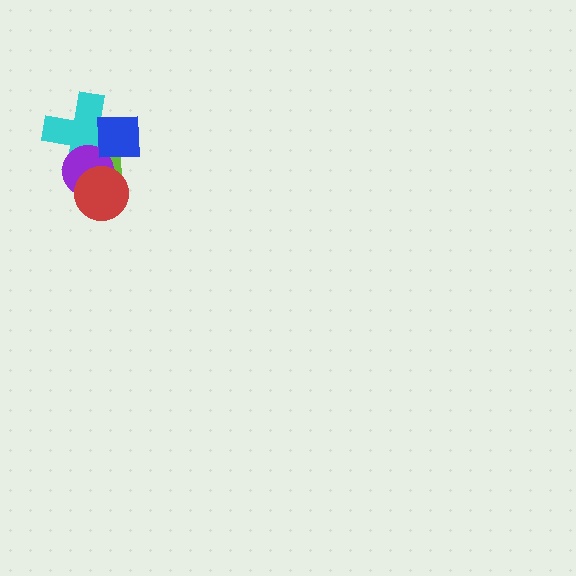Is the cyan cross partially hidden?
Yes, it is partially covered by another shape.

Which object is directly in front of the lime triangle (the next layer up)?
The cyan cross is directly in front of the lime triangle.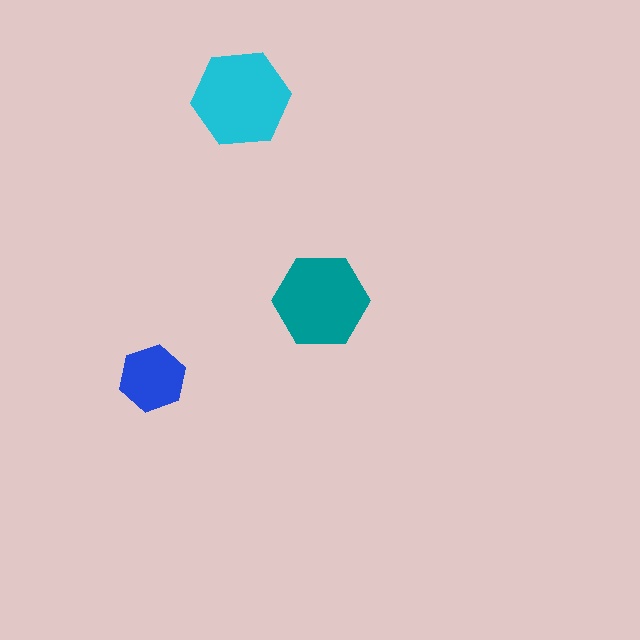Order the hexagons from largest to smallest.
the cyan one, the teal one, the blue one.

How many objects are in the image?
There are 3 objects in the image.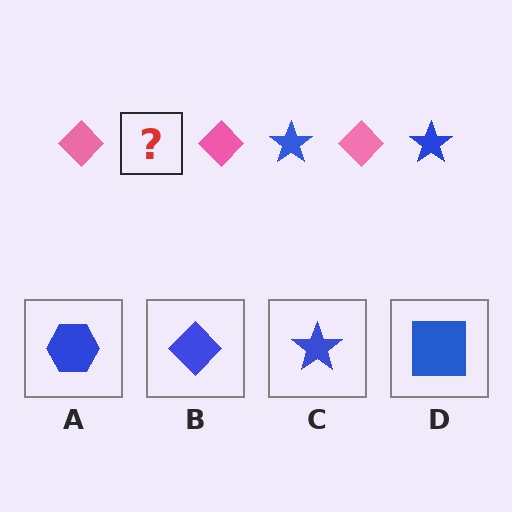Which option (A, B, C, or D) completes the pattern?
C.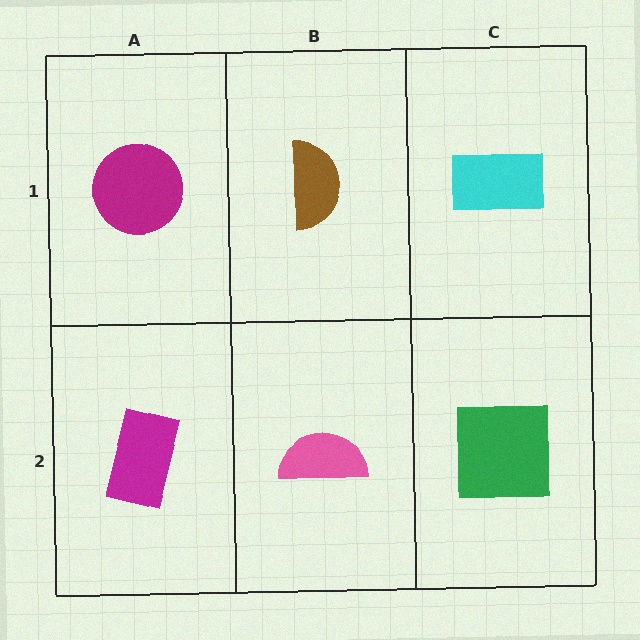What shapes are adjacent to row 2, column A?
A magenta circle (row 1, column A), a pink semicircle (row 2, column B).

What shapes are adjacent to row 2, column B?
A brown semicircle (row 1, column B), a magenta rectangle (row 2, column A), a green square (row 2, column C).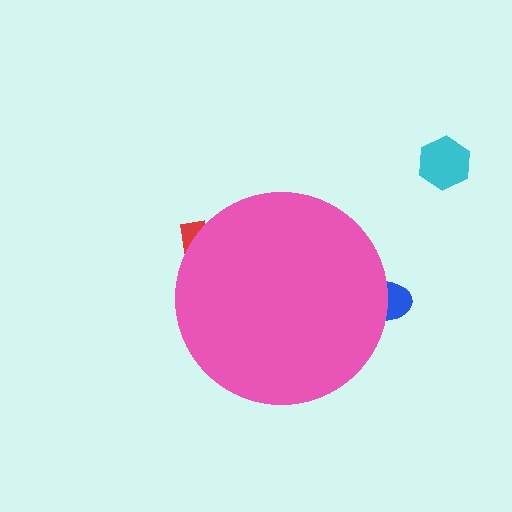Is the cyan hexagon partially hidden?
No, the cyan hexagon is fully visible.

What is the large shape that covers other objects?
A pink circle.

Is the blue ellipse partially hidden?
Yes, the blue ellipse is partially hidden behind the pink circle.